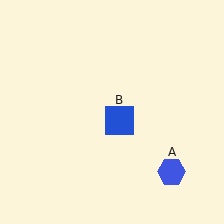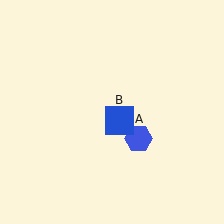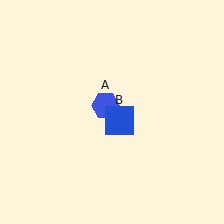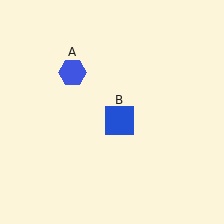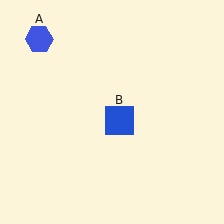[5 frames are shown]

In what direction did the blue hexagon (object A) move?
The blue hexagon (object A) moved up and to the left.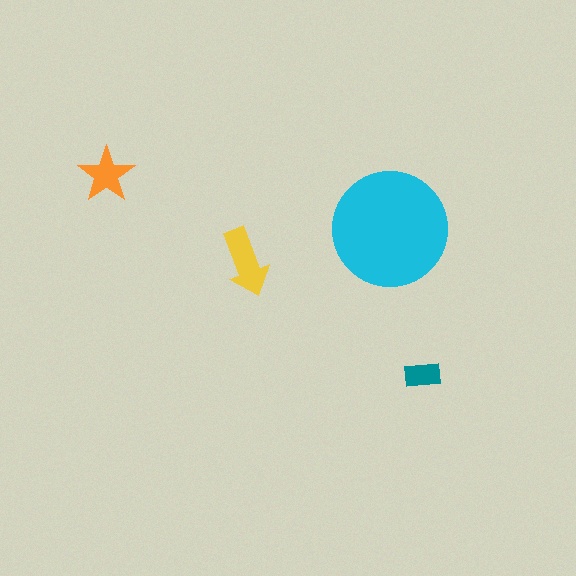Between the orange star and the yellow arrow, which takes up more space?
The yellow arrow.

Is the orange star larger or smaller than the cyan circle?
Smaller.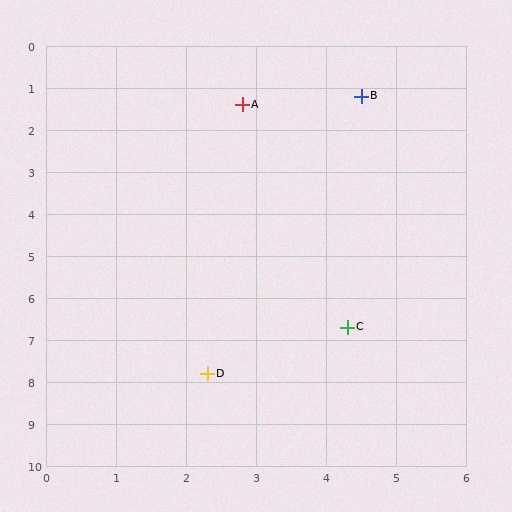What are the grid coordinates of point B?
Point B is at approximately (4.5, 1.2).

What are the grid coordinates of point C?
Point C is at approximately (4.3, 6.7).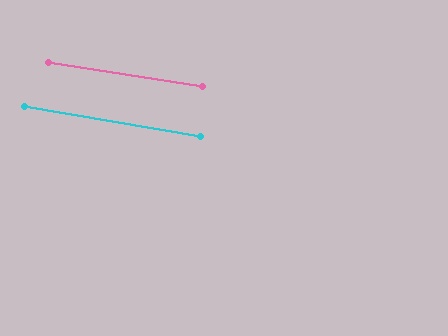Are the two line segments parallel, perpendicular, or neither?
Parallel — their directions differ by only 0.7°.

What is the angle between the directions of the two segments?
Approximately 1 degree.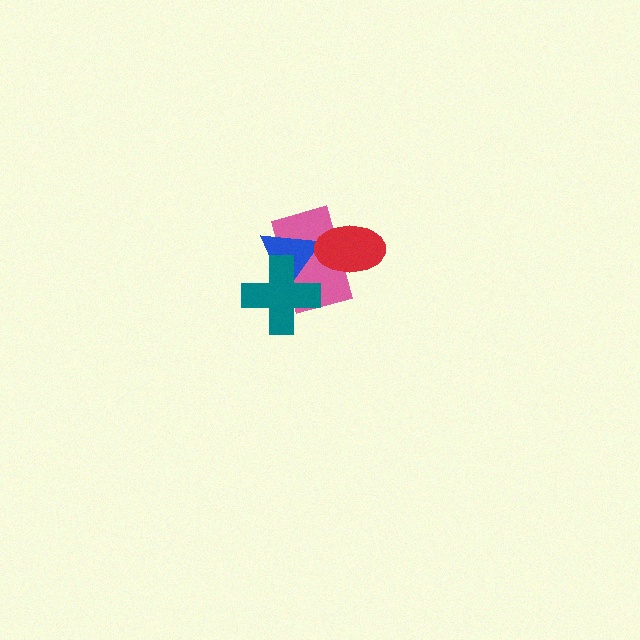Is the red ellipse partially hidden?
No, no other shape covers it.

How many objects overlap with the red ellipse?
2 objects overlap with the red ellipse.